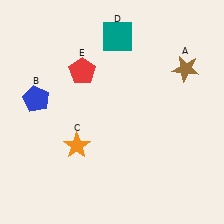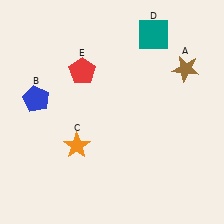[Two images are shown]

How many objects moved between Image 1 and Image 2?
1 object moved between the two images.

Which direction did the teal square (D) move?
The teal square (D) moved right.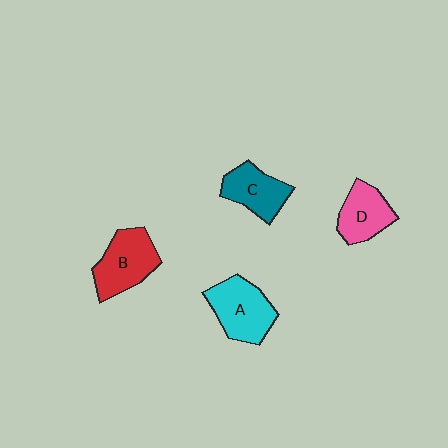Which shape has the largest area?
Shape A (cyan).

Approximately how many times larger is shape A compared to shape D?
Approximately 1.3 times.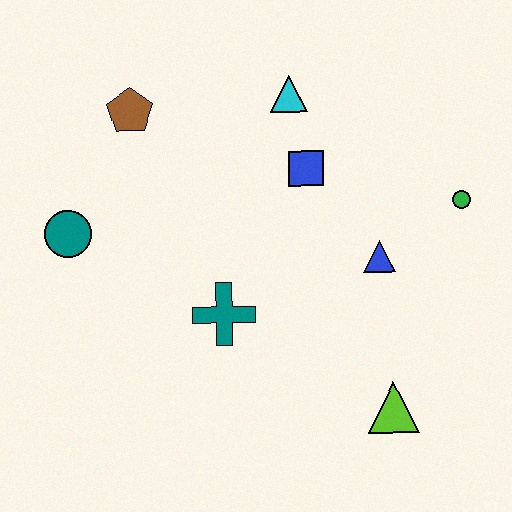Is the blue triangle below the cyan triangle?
Yes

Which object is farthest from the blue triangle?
The teal circle is farthest from the blue triangle.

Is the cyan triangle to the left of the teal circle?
No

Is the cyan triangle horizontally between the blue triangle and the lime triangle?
No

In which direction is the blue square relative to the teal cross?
The blue square is above the teal cross.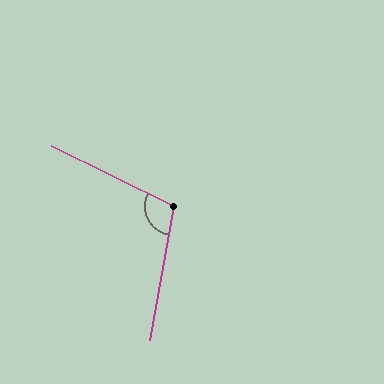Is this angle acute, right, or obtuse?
It is obtuse.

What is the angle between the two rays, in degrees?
Approximately 106 degrees.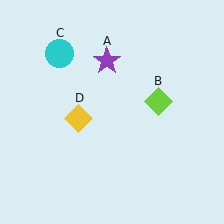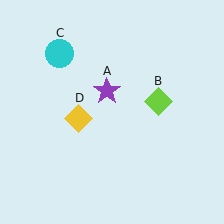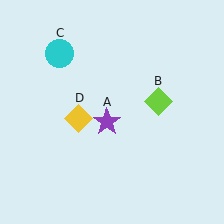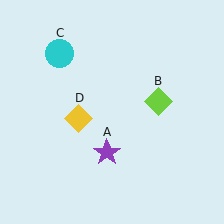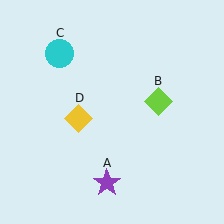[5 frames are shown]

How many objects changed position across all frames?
1 object changed position: purple star (object A).